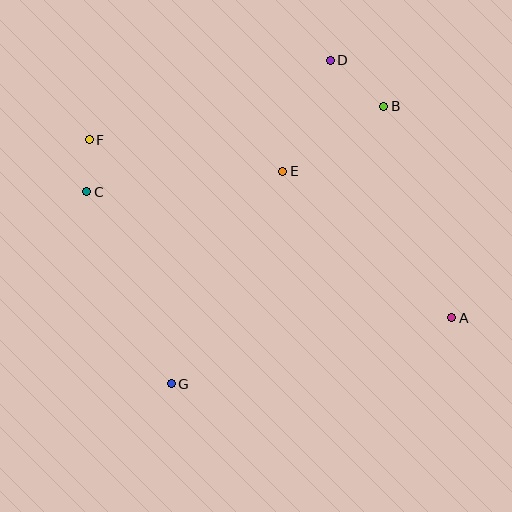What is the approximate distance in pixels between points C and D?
The distance between C and D is approximately 277 pixels.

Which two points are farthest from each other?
Points A and F are farthest from each other.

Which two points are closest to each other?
Points C and F are closest to each other.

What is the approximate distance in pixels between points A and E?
The distance between A and E is approximately 224 pixels.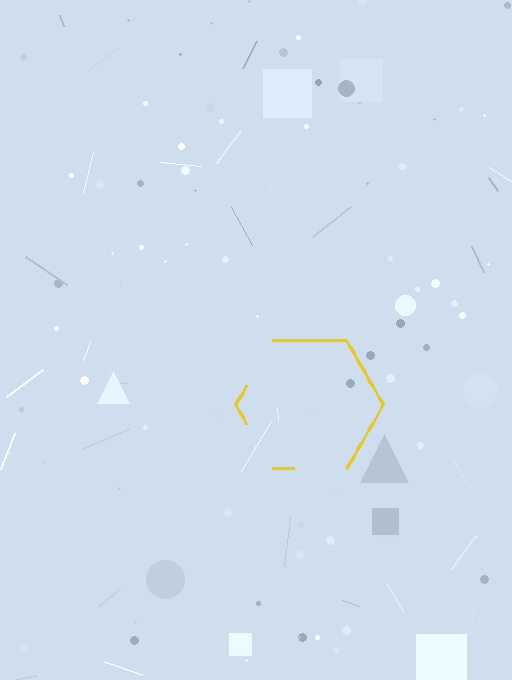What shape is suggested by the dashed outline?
The dashed outline suggests a hexagon.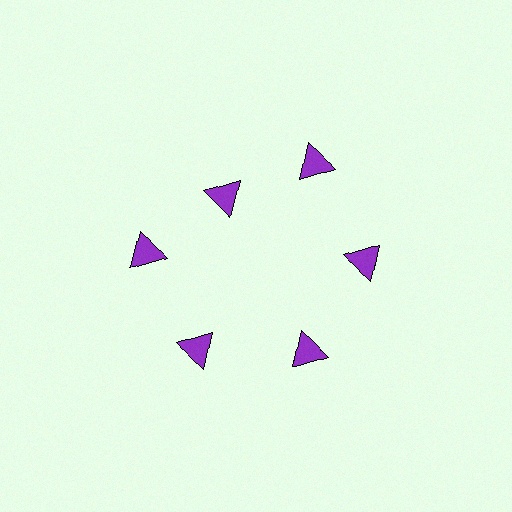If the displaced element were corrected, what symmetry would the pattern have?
It would have 6-fold rotational symmetry — the pattern would map onto itself every 60 degrees.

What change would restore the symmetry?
The symmetry would be restored by moving it outward, back onto the ring so that all 6 triangles sit at equal angles and equal distance from the center.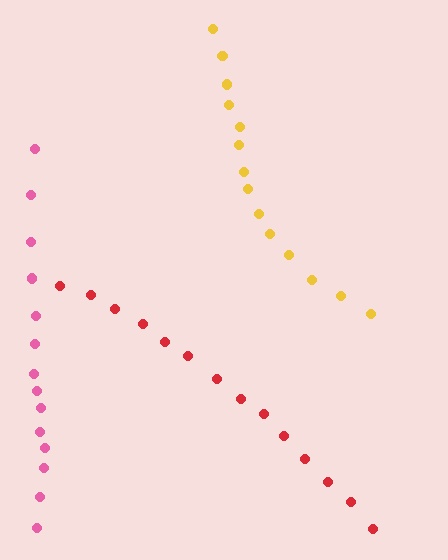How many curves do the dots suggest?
There are 3 distinct paths.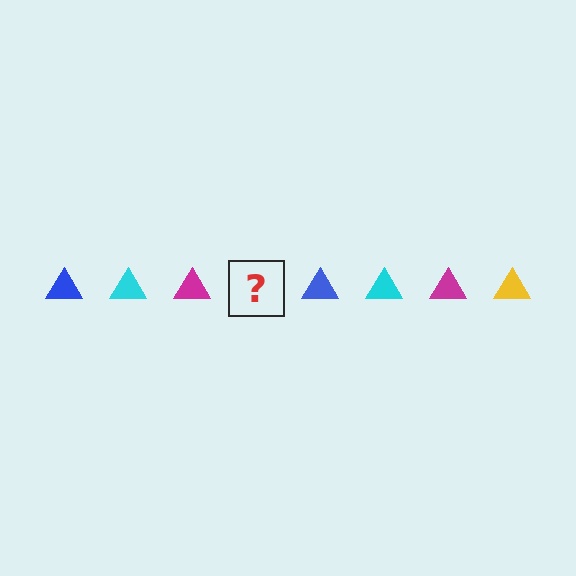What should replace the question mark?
The question mark should be replaced with a yellow triangle.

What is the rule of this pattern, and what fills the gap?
The rule is that the pattern cycles through blue, cyan, magenta, yellow triangles. The gap should be filled with a yellow triangle.